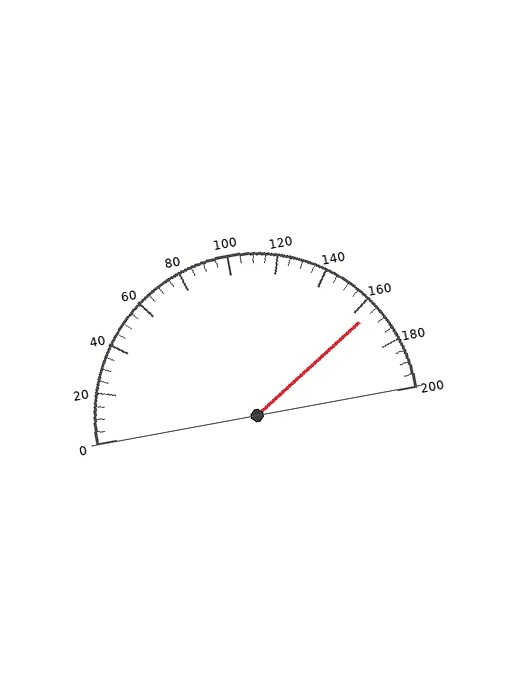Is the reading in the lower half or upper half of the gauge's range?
The reading is in the upper half of the range (0 to 200).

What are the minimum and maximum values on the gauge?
The gauge ranges from 0 to 200.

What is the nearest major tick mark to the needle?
The nearest major tick mark is 160.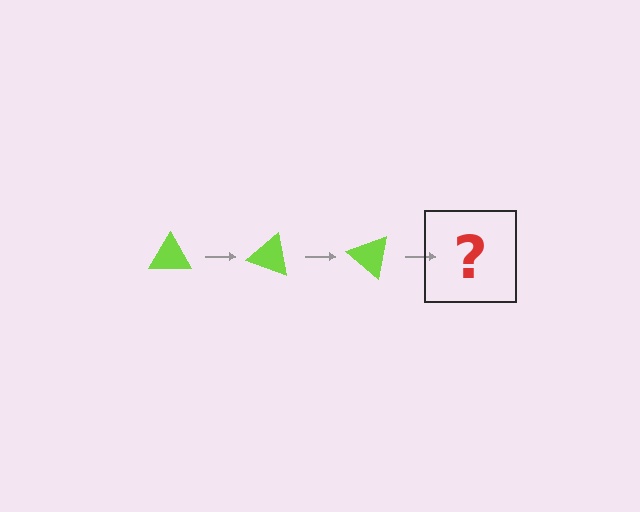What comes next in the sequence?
The next element should be a lime triangle rotated 60 degrees.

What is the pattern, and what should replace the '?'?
The pattern is that the triangle rotates 20 degrees each step. The '?' should be a lime triangle rotated 60 degrees.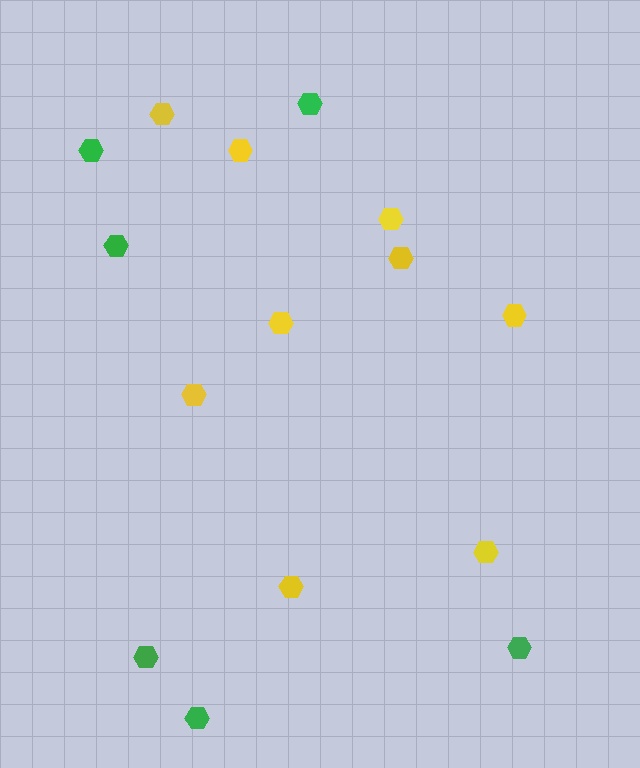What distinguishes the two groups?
There are 2 groups: one group of green hexagons (6) and one group of yellow hexagons (9).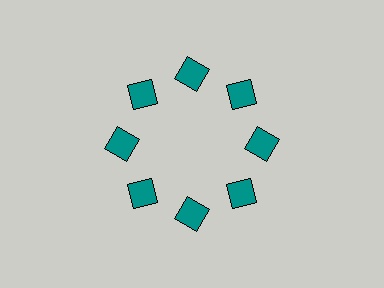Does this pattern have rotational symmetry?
Yes, this pattern has 8-fold rotational symmetry. It looks the same after rotating 45 degrees around the center.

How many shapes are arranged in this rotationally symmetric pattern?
There are 8 shapes, arranged in 8 groups of 1.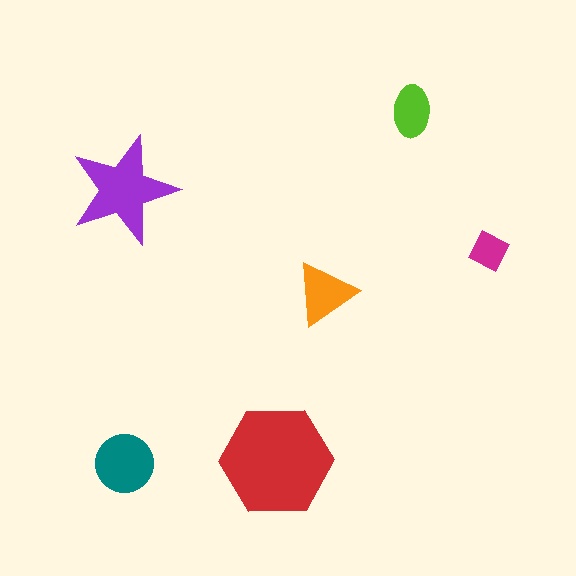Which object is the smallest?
The magenta diamond.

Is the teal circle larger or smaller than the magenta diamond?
Larger.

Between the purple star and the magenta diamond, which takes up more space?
The purple star.